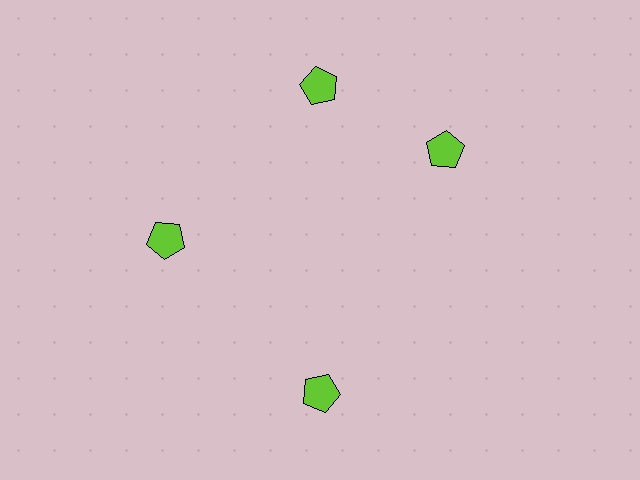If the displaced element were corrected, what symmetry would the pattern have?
It would have 4-fold rotational symmetry — the pattern would map onto itself every 90 degrees.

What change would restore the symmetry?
The symmetry would be restored by rotating it back into even spacing with its neighbors so that all 4 pentagons sit at equal angles and equal distance from the center.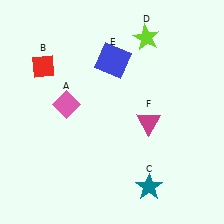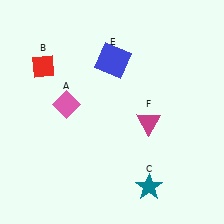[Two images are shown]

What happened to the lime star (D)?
The lime star (D) was removed in Image 2. It was in the top-right area of Image 1.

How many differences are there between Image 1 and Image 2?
There is 1 difference between the two images.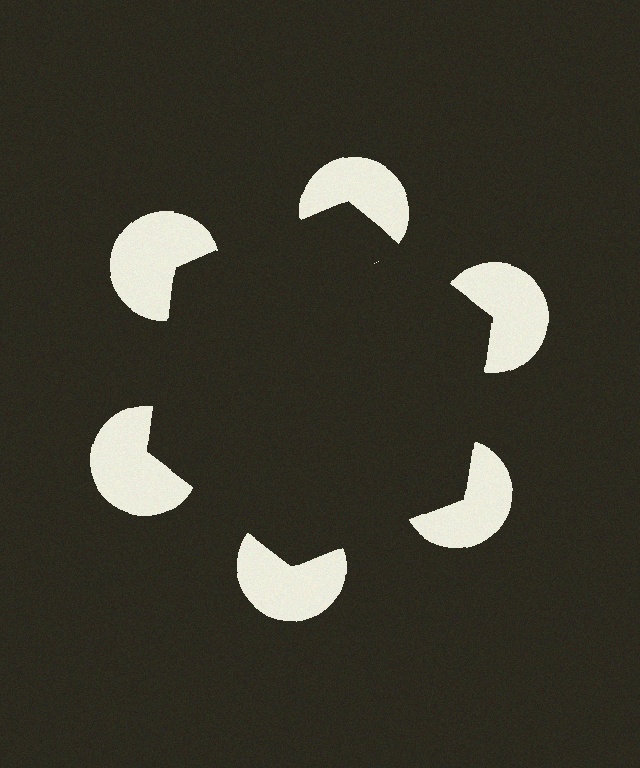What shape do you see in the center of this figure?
An illusory hexagon — its edges are inferred from the aligned wedge cuts in the pac-man discs, not physically drawn.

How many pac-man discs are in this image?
There are 6 — one at each vertex of the illusory hexagon.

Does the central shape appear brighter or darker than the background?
It typically appears slightly darker than the background, even though no actual brightness change is drawn.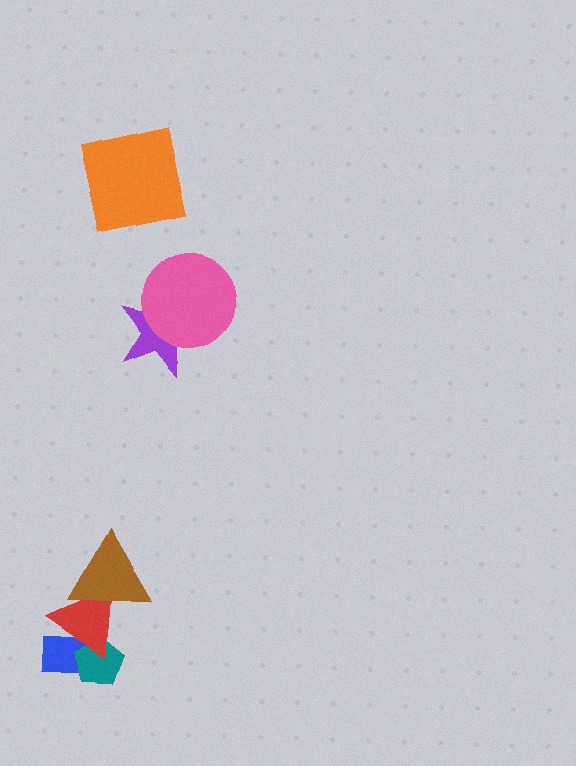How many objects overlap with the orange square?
0 objects overlap with the orange square.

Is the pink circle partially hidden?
No, no other shape covers it.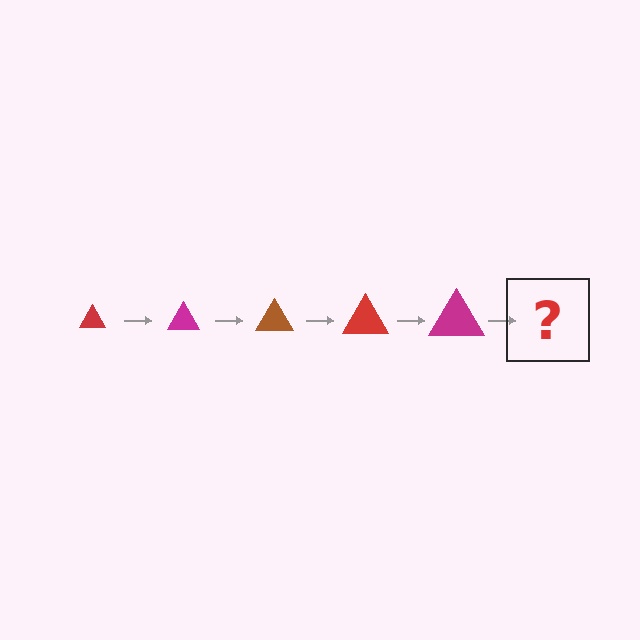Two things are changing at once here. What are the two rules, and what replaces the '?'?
The two rules are that the triangle grows larger each step and the color cycles through red, magenta, and brown. The '?' should be a brown triangle, larger than the previous one.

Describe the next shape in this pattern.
It should be a brown triangle, larger than the previous one.